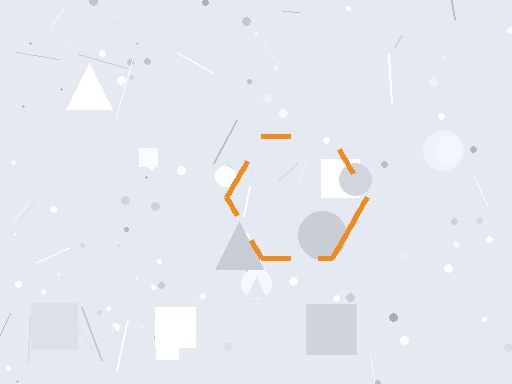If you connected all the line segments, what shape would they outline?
They would outline a hexagon.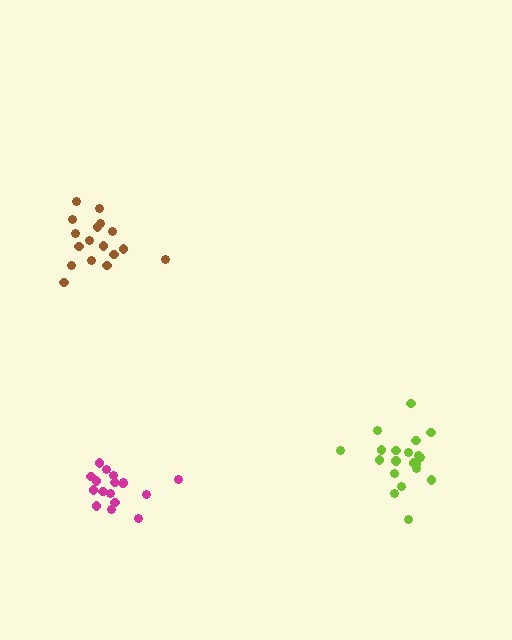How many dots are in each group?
Group 1: 20 dots, Group 2: 17 dots, Group 3: 17 dots (54 total).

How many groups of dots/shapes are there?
There are 3 groups.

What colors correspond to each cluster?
The clusters are colored: lime, brown, magenta.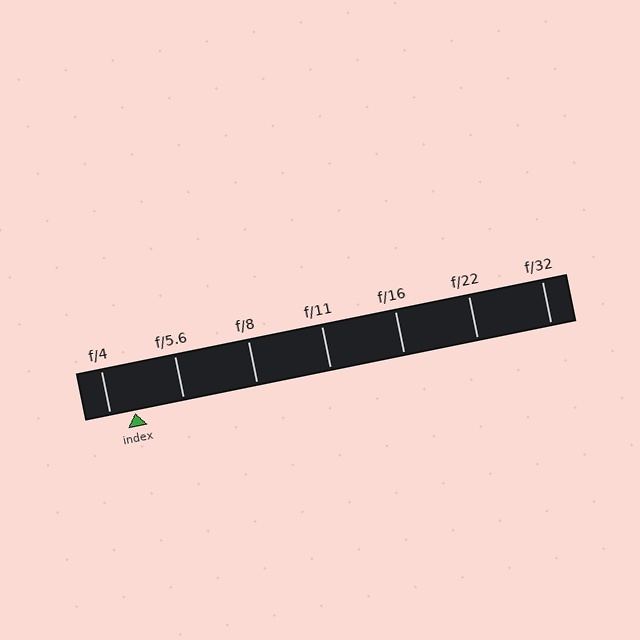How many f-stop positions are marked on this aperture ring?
There are 7 f-stop positions marked.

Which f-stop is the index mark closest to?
The index mark is closest to f/4.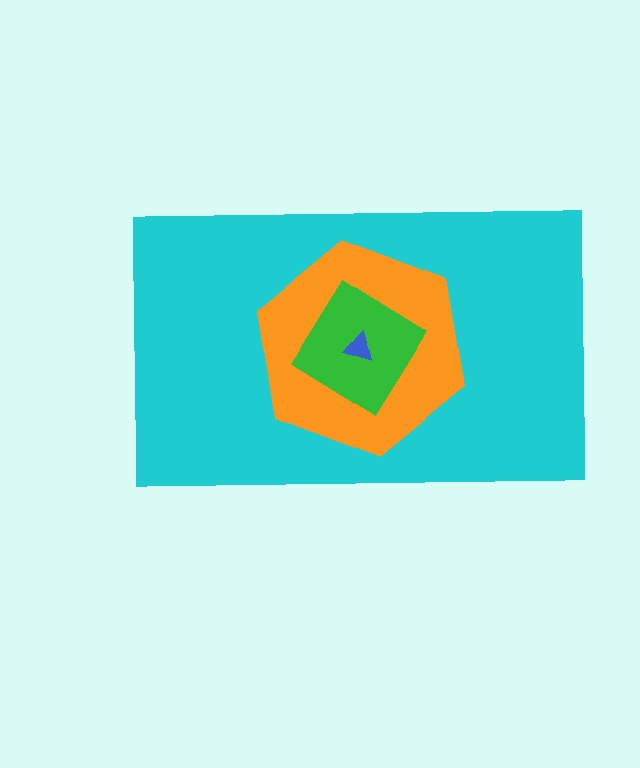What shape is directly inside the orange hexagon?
The green diamond.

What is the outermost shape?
The cyan rectangle.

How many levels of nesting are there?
4.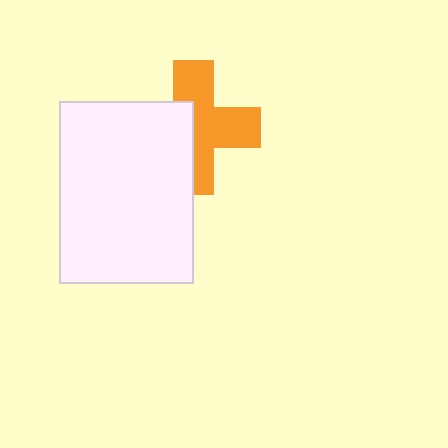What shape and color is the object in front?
The object in front is a white rectangle.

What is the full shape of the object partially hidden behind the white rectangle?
The partially hidden object is an orange cross.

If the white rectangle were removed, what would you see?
You would see the complete orange cross.